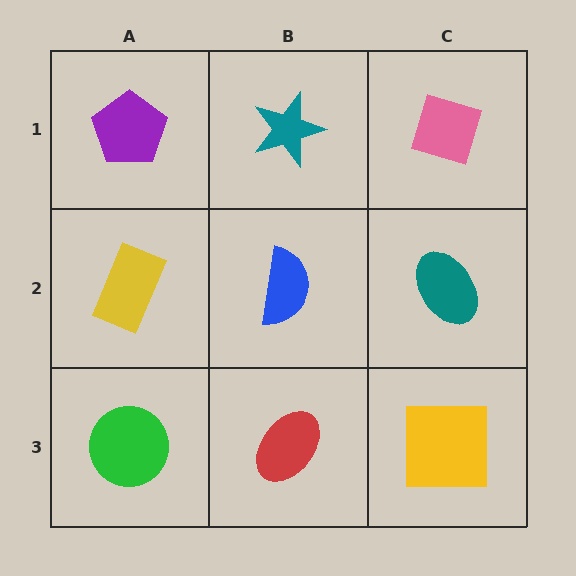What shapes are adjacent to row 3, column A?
A yellow rectangle (row 2, column A), a red ellipse (row 3, column B).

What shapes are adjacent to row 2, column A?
A purple pentagon (row 1, column A), a green circle (row 3, column A), a blue semicircle (row 2, column B).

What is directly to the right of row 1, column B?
A pink diamond.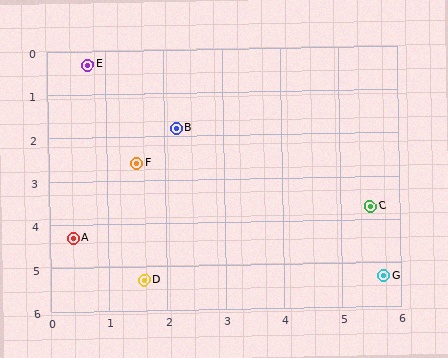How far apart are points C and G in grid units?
Points C and G are about 1.6 grid units apart.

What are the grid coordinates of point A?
Point A is at approximately (0.4, 4.3).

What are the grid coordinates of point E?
Point E is at approximately (0.7, 0.3).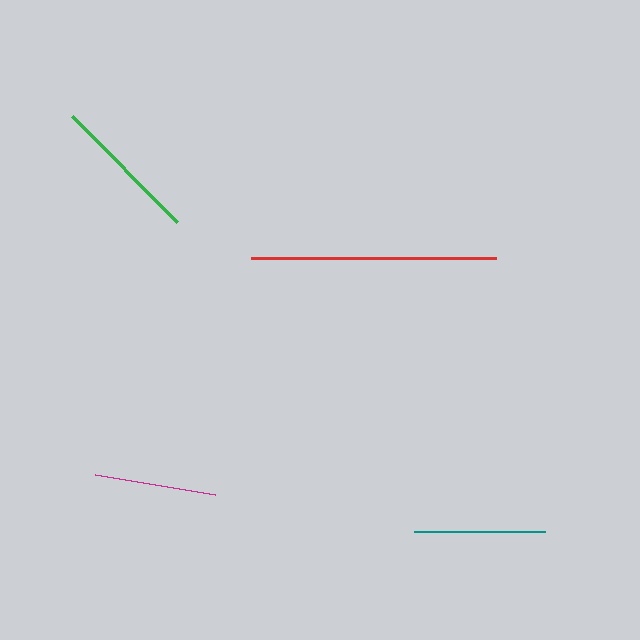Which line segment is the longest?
The red line is the longest at approximately 245 pixels.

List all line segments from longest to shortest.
From longest to shortest: red, green, teal, magenta.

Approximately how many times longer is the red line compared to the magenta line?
The red line is approximately 2.0 times the length of the magenta line.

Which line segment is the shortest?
The magenta line is the shortest at approximately 122 pixels.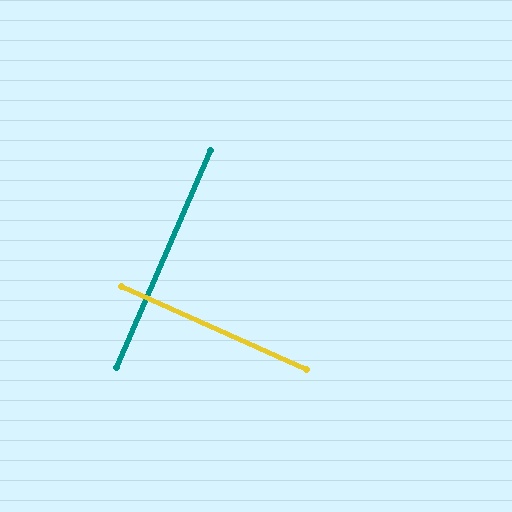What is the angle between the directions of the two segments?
Approximately 89 degrees.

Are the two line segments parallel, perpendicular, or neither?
Perpendicular — they meet at approximately 89°.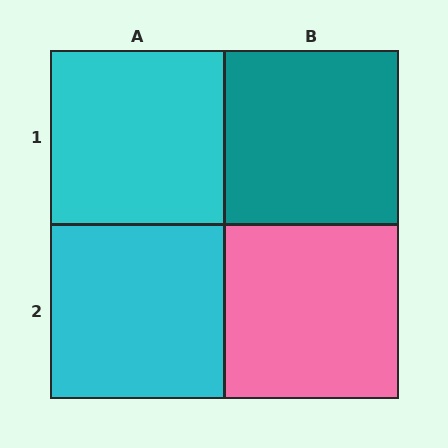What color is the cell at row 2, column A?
Cyan.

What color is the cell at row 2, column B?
Pink.